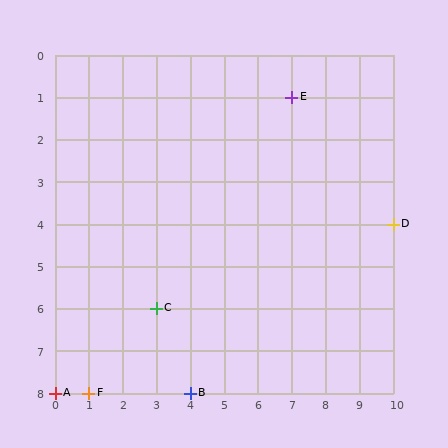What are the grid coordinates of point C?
Point C is at grid coordinates (3, 6).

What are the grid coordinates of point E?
Point E is at grid coordinates (7, 1).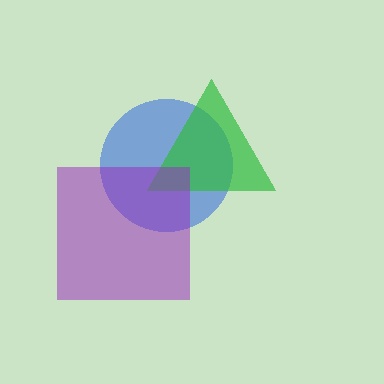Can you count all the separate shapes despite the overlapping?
Yes, there are 3 separate shapes.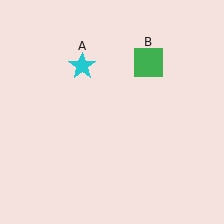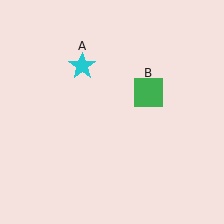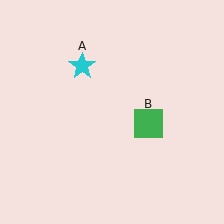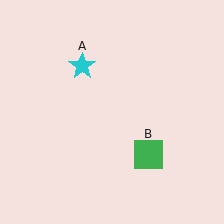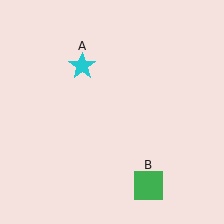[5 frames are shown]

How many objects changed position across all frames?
1 object changed position: green square (object B).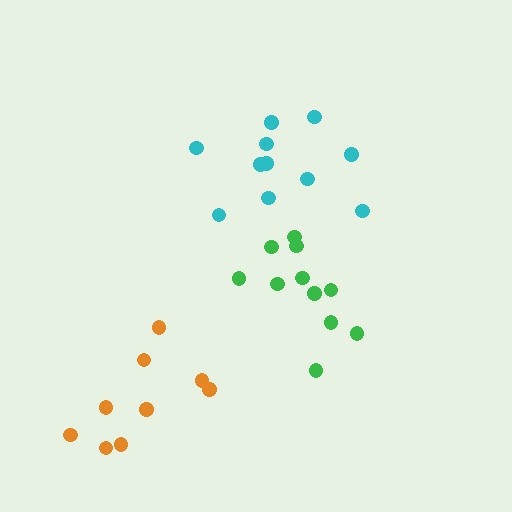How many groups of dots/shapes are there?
There are 3 groups.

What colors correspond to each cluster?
The clusters are colored: cyan, orange, green.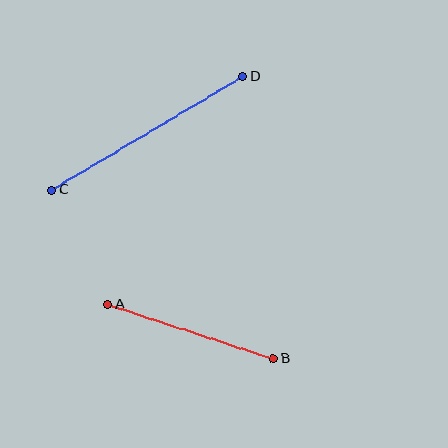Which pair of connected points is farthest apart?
Points C and D are farthest apart.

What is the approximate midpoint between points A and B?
The midpoint is at approximately (190, 331) pixels.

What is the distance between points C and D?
The distance is approximately 222 pixels.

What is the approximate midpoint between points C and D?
The midpoint is at approximately (147, 133) pixels.